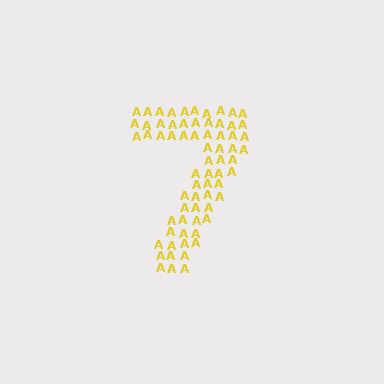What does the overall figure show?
The overall figure shows the digit 7.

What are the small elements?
The small elements are letter A's.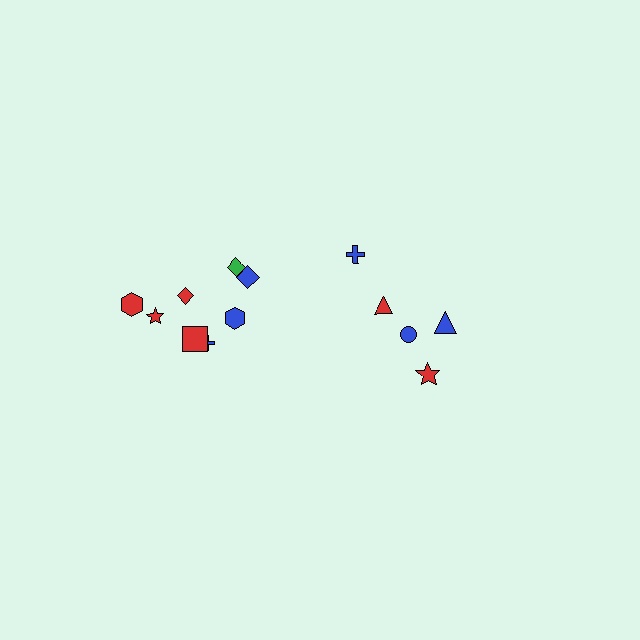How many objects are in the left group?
There are 8 objects.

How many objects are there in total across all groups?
There are 13 objects.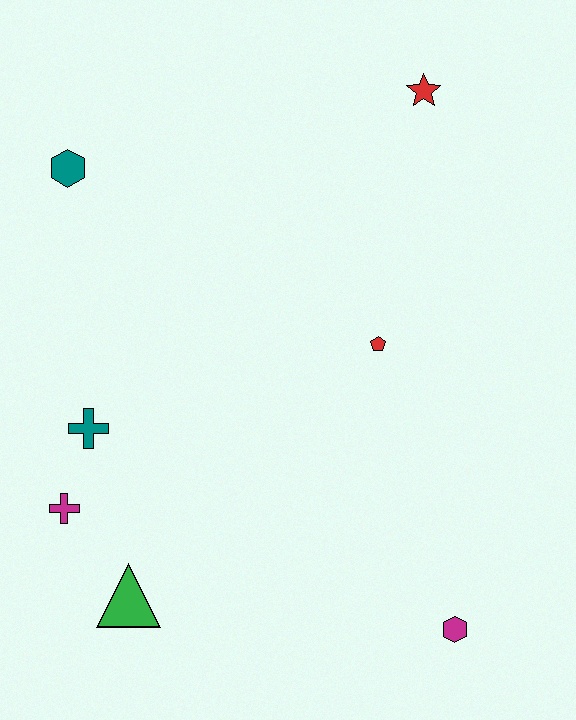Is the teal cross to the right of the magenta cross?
Yes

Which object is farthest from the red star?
The green triangle is farthest from the red star.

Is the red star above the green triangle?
Yes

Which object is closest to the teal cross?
The magenta cross is closest to the teal cross.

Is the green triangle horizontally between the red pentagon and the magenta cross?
Yes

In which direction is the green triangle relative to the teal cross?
The green triangle is below the teal cross.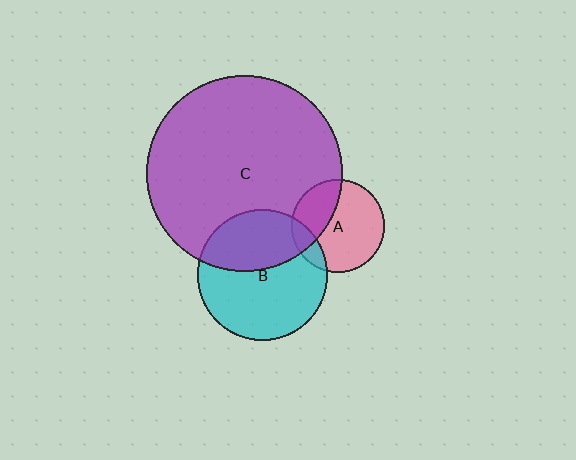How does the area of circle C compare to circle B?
Approximately 2.3 times.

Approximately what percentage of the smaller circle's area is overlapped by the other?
Approximately 40%.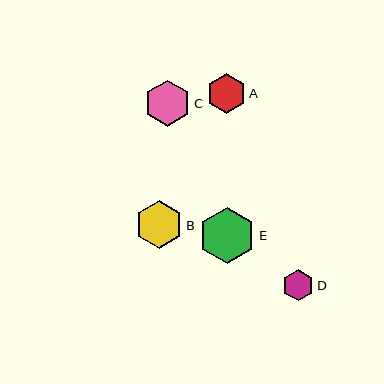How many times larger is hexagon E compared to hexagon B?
Hexagon E is approximately 1.2 times the size of hexagon B.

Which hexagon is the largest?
Hexagon E is the largest with a size of approximately 57 pixels.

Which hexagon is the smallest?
Hexagon D is the smallest with a size of approximately 31 pixels.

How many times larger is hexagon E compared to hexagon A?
Hexagon E is approximately 1.4 times the size of hexagon A.